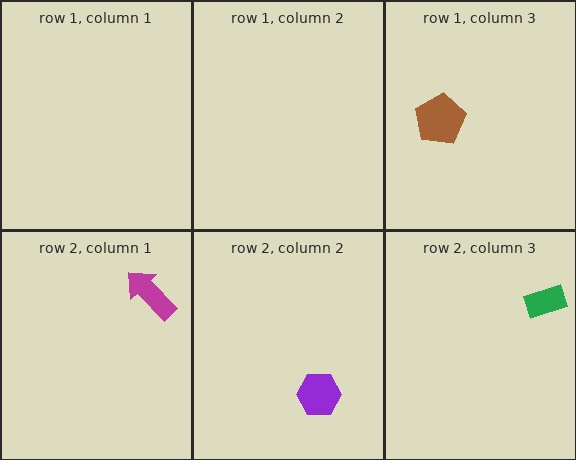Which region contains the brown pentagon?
The row 1, column 3 region.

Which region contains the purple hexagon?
The row 2, column 2 region.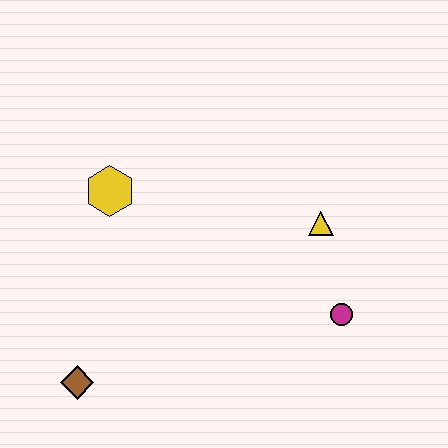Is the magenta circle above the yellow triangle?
No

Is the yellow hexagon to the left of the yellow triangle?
Yes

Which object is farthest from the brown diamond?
The yellow triangle is farthest from the brown diamond.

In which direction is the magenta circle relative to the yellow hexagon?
The magenta circle is to the right of the yellow hexagon.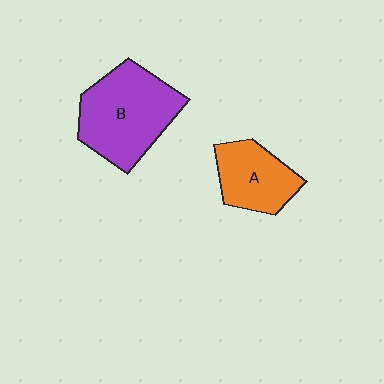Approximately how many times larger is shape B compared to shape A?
Approximately 1.6 times.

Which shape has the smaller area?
Shape A (orange).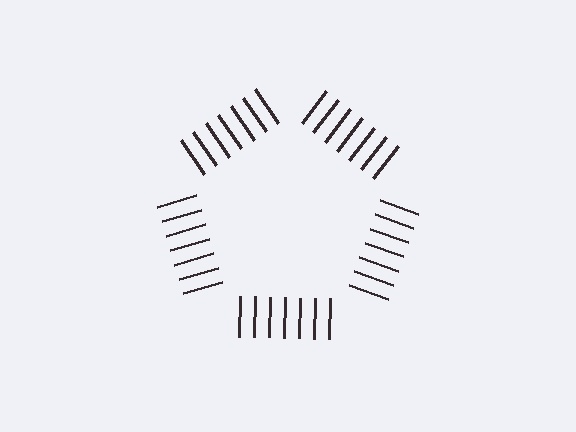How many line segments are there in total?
35 — 7 along each of the 5 edges.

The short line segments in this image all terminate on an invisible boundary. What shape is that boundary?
An illusory pentagon — the line segments terminate on its edges but no continuous stroke is drawn.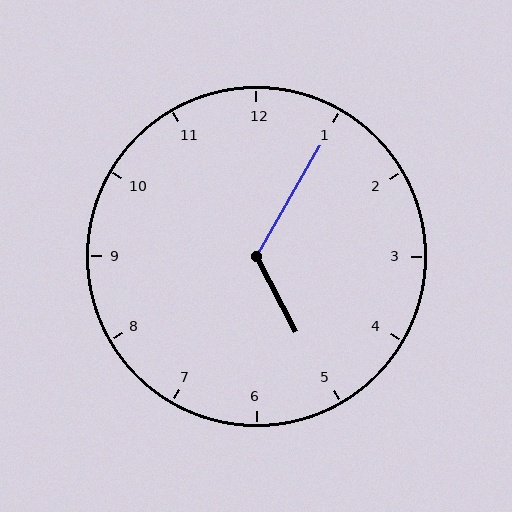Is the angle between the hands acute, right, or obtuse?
It is obtuse.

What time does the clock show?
5:05.